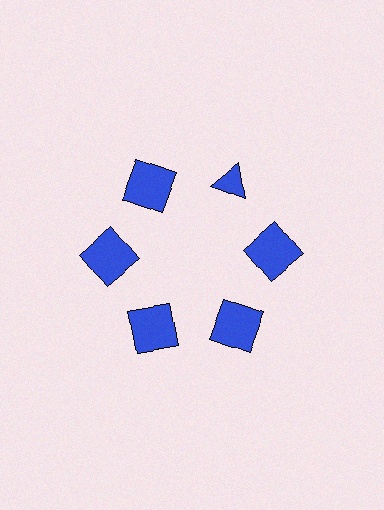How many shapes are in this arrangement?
There are 6 shapes arranged in a ring pattern.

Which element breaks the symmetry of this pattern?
The blue triangle at roughly the 1 o'clock position breaks the symmetry. All other shapes are blue squares.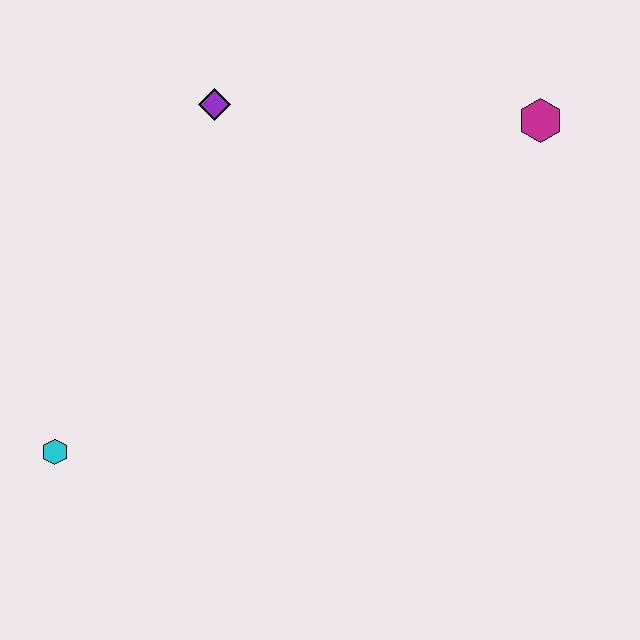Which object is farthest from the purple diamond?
The cyan hexagon is farthest from the purple diamond.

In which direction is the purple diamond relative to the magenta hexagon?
The purple diamond is to the left of the magenta hexagon.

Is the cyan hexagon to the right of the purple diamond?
No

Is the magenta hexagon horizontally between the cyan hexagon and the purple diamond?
No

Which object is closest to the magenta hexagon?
The purple diamond is closest to the magenta hexagon.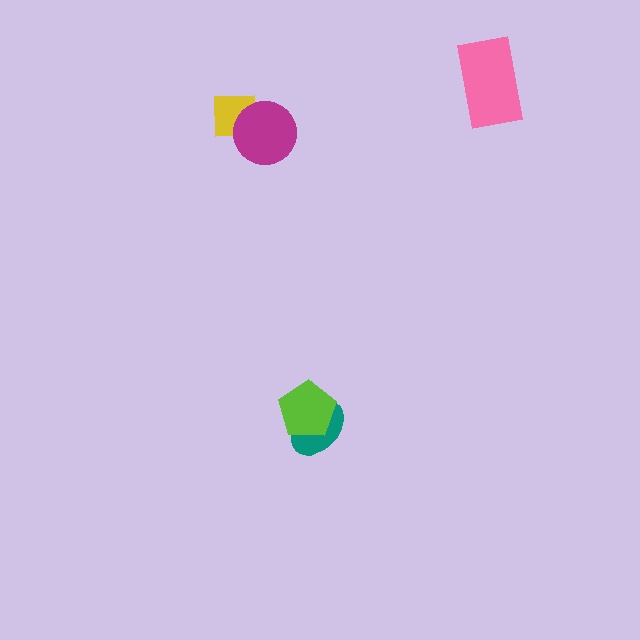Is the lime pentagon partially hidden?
No, no other shape covers it.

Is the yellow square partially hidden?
Yes, it is partially covered by another shape.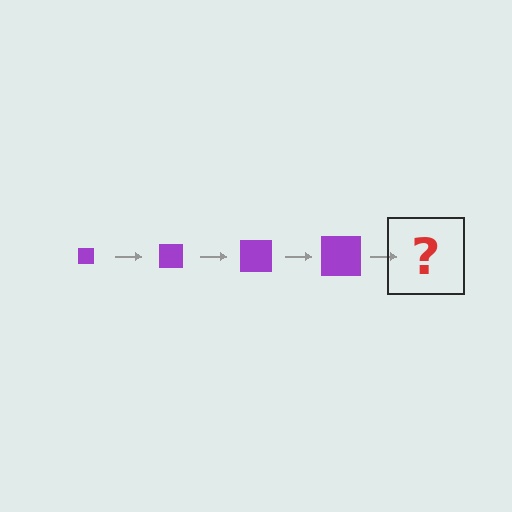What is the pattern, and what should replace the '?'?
The pattern is that the square gets progressively larger each step. The '?' should be a purple square, larger than the previous one.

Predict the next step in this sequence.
The next step is a purple square, larger than the previous one.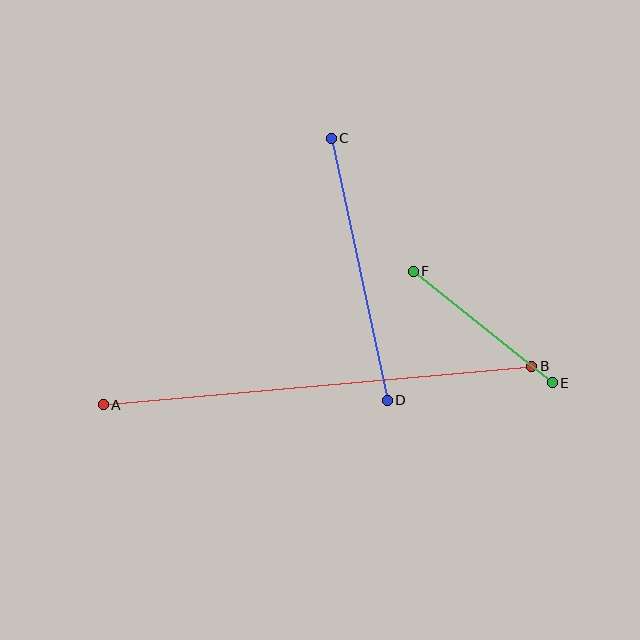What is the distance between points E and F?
The distance is approximately 178 pixels.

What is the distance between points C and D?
The distance is approximately 268 pixels.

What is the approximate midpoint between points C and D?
The midpoint is at approximately (359, 269) pixels.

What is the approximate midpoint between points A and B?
The midpoint is at approximately (317, 385) pixels.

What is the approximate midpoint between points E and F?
The midpoint is at approximately (483, 327) pixels.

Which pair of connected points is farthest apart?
Points A and B are farthest apart.